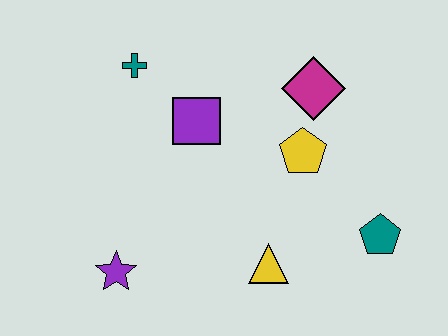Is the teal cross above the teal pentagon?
Yes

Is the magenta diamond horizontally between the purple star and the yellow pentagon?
No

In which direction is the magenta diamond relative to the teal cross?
The magenta diamond is to the right of the teal cross.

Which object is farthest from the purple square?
The teal pentagon is farthest from the purple square.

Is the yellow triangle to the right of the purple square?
Yes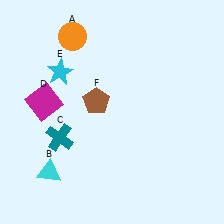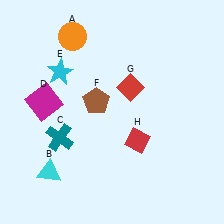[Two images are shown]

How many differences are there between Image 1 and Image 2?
There are 2 differences between the two images.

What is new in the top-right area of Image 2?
A red diamond (G) was added in the top-right area of Image 2.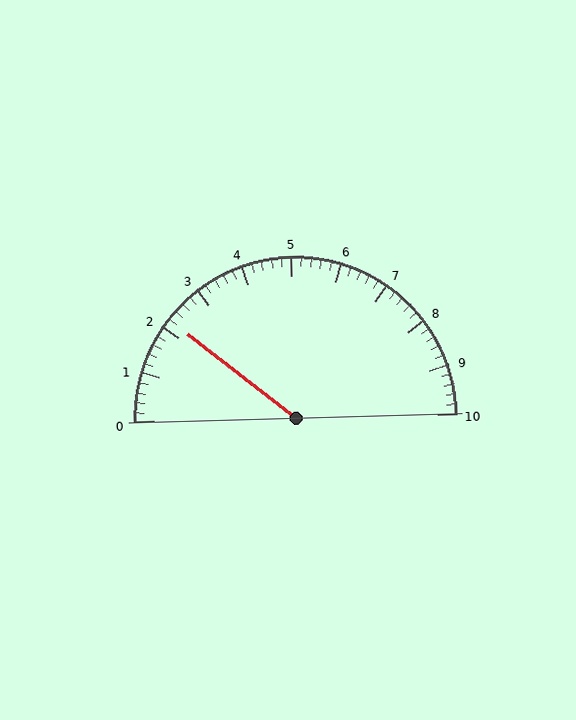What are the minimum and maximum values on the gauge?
The gauge ranges from 0 to 10.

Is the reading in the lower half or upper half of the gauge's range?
The reading is in the lower half of the range (0 to 10).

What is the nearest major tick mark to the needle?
The nearest major tick mark is 2.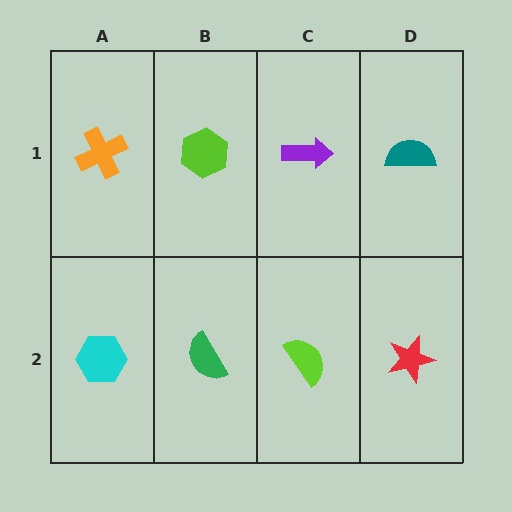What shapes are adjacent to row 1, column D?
A red star (row 2, column D), a purple arrow (row 1, column C).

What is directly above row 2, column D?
A teal semicircle.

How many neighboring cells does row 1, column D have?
2.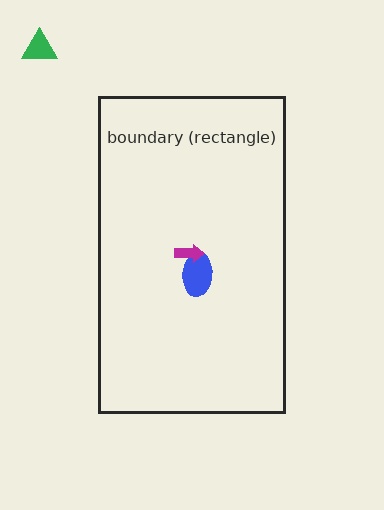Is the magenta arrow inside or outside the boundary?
Inside.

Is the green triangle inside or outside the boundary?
Outside.